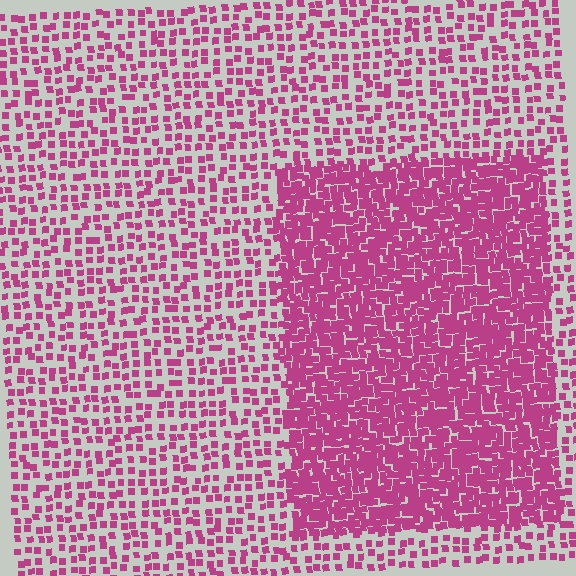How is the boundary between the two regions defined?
The boundary is defined by a change in element density (approximately 2.5x ratio). All elements are the same color, size, and shape.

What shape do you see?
I see a rectangle.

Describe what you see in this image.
The image contains small magenta elements arranged at two different densities. A rectangle-shaped region is visible where the elements are more densely packed than the surrounding area.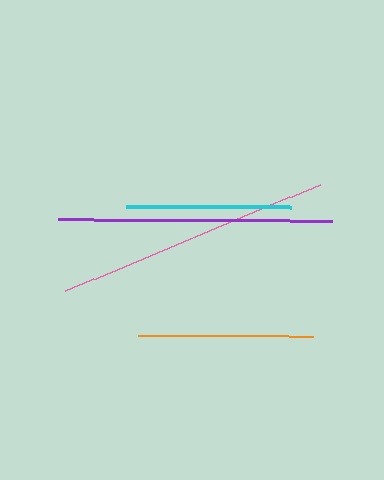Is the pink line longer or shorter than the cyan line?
The pink line is longer than the cyan line.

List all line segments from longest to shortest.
From longest to shortest: pink, purple, orange, cyan.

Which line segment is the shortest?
The cyan line is the shortest at approximately 165 pixels.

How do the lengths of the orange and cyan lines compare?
The orange and cyan lines are approximately the same length.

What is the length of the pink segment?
The pink segment is approximately 277 pixels long.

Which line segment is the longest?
The pink line is the longest at approximately 277 pixels.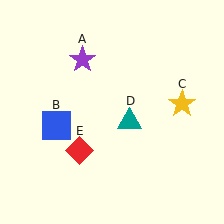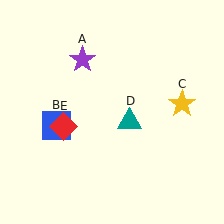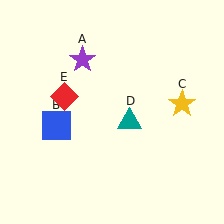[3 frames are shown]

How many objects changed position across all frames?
1 object changed position: red diamond (object E).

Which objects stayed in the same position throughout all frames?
Purple star (object A) and blue square (object B) and yellow star (object C) and teal triangle (object D) remained stationary.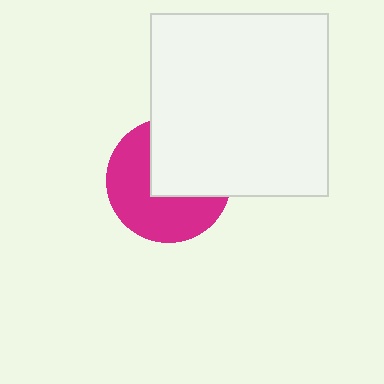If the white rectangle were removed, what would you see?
You would see the complete magenta circle.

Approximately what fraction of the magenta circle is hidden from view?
Roughly 46% of the magenta circle is hidden behind the white rectangle.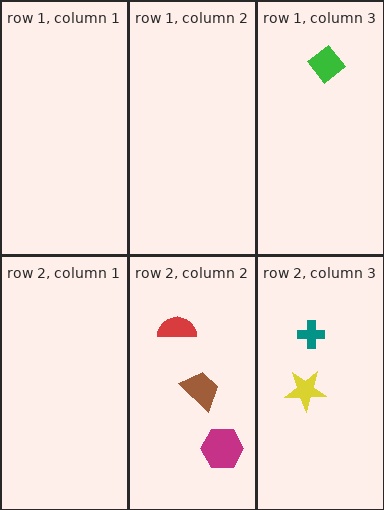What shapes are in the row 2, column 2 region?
The brown trapezoid, the magenta hexagon, the red semicircle.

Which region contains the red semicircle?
The row 2, column 2 region.